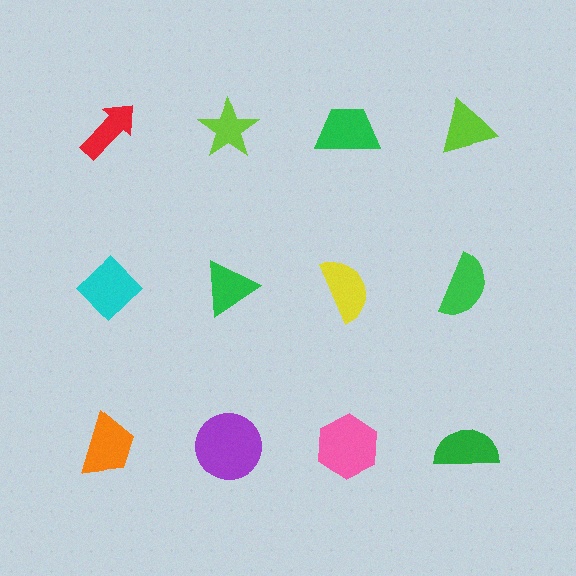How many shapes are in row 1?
4 shapes.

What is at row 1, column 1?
A red arrow.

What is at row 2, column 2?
A green triangle.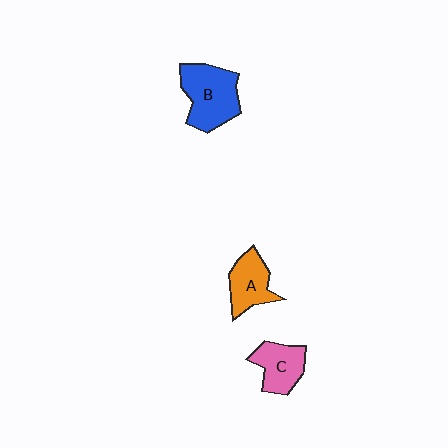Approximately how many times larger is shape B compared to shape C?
Approximately 1.5 times.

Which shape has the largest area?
Shape B (blue).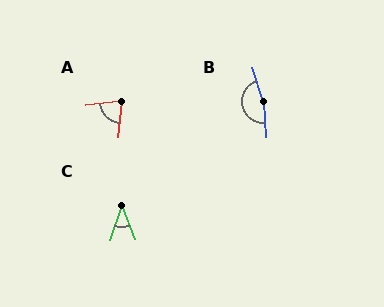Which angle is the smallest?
C, at approximately 39 degrees.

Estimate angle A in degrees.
Approximately 77 degrees.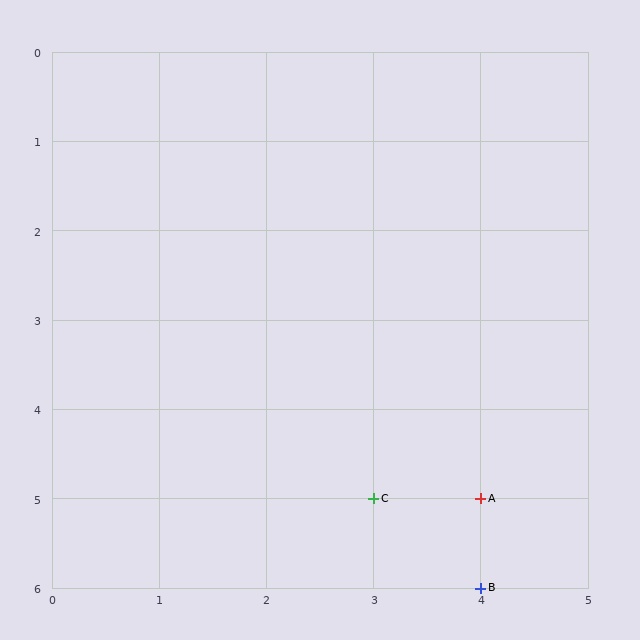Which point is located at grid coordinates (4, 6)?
Point B is at (4, 6).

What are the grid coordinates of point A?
Point A is at grid coordinates (4, 5).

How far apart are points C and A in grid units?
Points C and A are 1 column apart.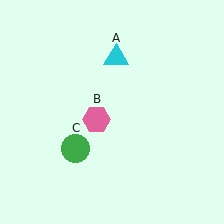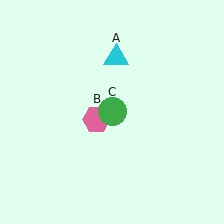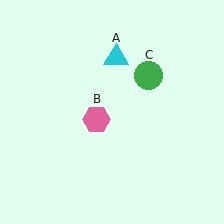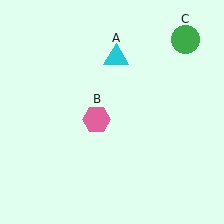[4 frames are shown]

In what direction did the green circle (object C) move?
The green circle (object C) moved up and to the right.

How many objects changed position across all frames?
1 object changed position: green circle (object C).